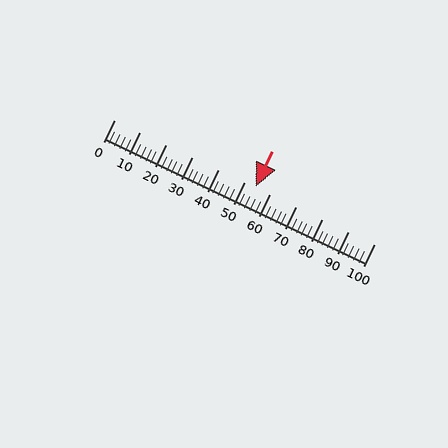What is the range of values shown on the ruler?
The ruler shows values from 0 to 100.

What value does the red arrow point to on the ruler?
The red arrow points to approximately 54.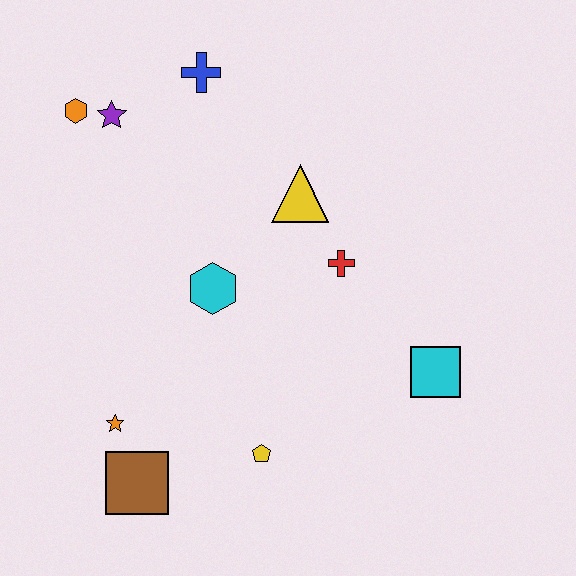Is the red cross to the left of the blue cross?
No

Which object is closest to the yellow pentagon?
The brown square is closest to the yellow pentagon.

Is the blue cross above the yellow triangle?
Yes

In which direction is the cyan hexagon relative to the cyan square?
The cyan hexagon is to the left of the cyan square.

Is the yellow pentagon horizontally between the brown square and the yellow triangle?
Yes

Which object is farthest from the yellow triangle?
The brown square is farthest from the yellow triangle.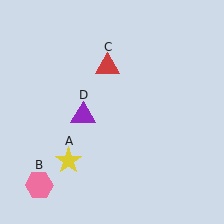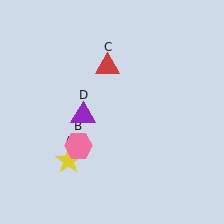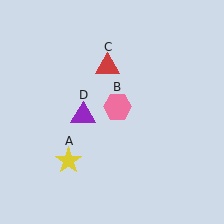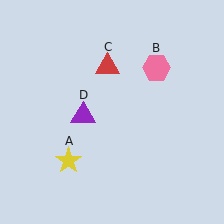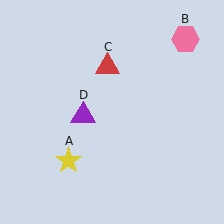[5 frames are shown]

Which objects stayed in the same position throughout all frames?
Yellow star (object A) and red triangle (object C) and purple triangle (object D) remained stationary.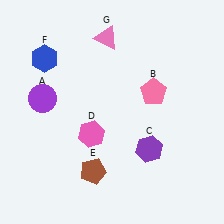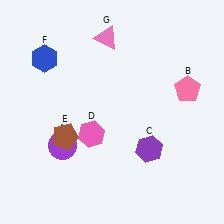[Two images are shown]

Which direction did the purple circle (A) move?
The purple circle (A) moved down.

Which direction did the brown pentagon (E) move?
The brown pentagon (E) moved up.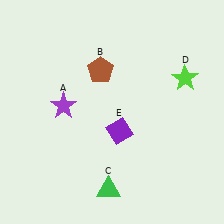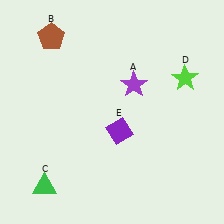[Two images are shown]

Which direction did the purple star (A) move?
The purple star (A) moved right.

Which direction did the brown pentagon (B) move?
The brown pentagon (B) moved left.